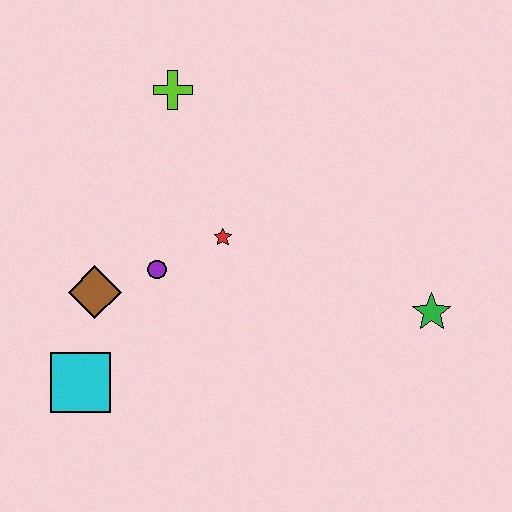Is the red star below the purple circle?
No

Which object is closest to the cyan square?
The brown diamond is closest to the cyan square.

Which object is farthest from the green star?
The cyan square is farthest from the green star.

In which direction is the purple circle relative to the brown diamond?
The purple circle is to the right of the brown diamond.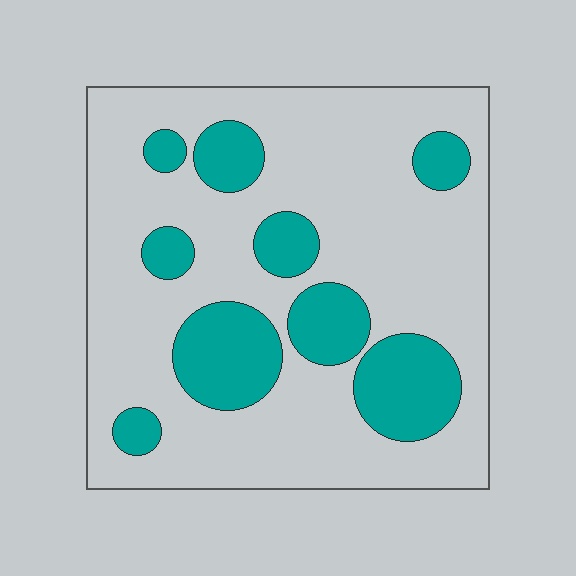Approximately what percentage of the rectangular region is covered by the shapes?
Approximately 25%.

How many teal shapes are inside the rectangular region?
9.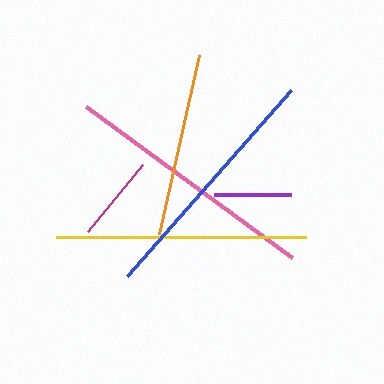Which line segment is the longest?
The pink line is the longest at approximately 256 pixels.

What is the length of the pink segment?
The pink segment is approximately 256 pixels long.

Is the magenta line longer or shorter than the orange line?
The orange line is longer than the magenta line.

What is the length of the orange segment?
The orange segment is approximately 184 pixels long.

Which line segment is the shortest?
The purple line is the shortest at approximately 77 pixels.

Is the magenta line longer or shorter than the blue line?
The blue line is longer than the magenta line.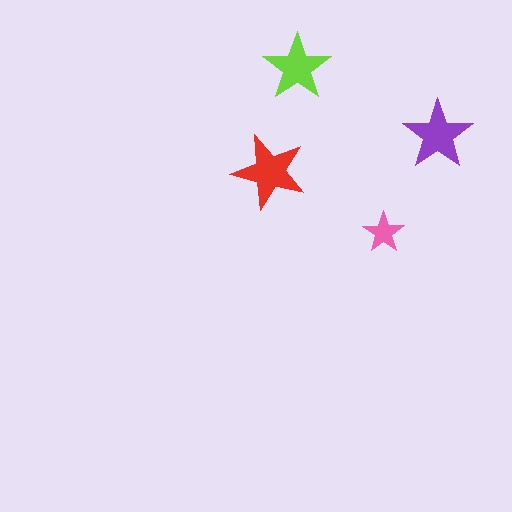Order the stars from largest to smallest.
the red one, the purple one, the lime one, the pink one.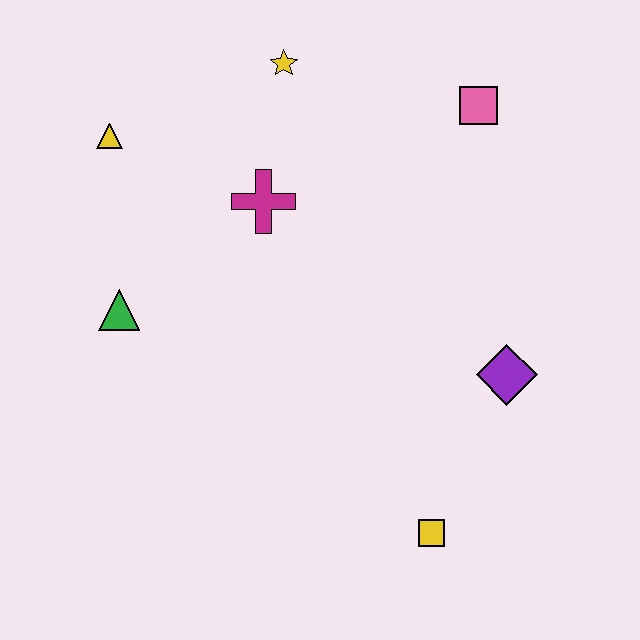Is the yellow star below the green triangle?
No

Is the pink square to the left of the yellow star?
No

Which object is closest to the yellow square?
The purple diamond is closest to the yellow square.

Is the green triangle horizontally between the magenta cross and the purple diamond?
No